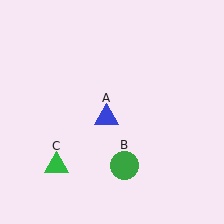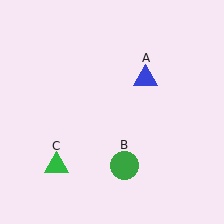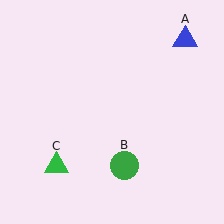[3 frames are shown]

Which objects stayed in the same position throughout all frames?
Green circle (object B) and green triangle (object C) remained stationary.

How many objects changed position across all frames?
1 object changed position: blue triangle (object A).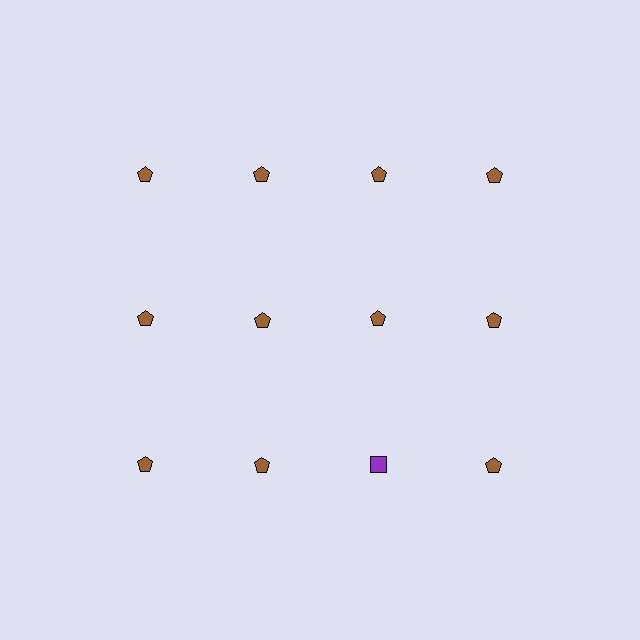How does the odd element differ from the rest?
It differs in both color (purple instead of brown) and shape (square instead of pentagon).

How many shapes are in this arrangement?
There are 12 shapes arranged in a grid pattern.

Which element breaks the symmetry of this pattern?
The purple square in the third row, center column breaks the symmetry. All other shapes are brown pentagons.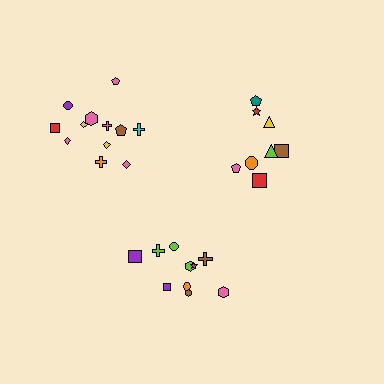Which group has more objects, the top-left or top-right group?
The top-left group.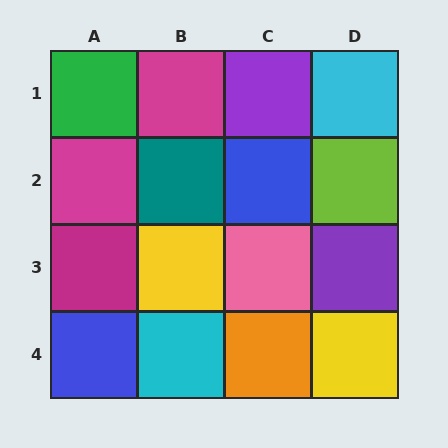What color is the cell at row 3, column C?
Pink.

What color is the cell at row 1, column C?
Purple.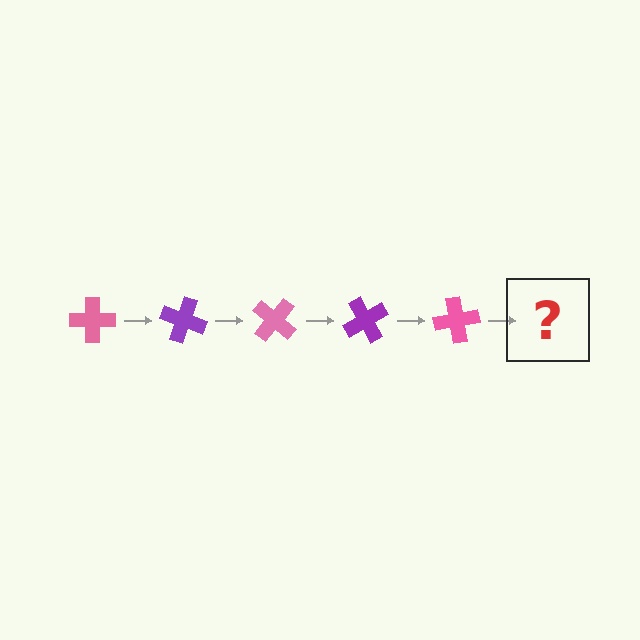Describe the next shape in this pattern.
It should be a purple cross, rotated 100 degrees from the start.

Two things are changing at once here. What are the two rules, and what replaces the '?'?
The two rules are that it rotates 20 degrees each step and the color cycles through pink and purple. The '?' should be a purple cross, rotated 100 degrees from the start.